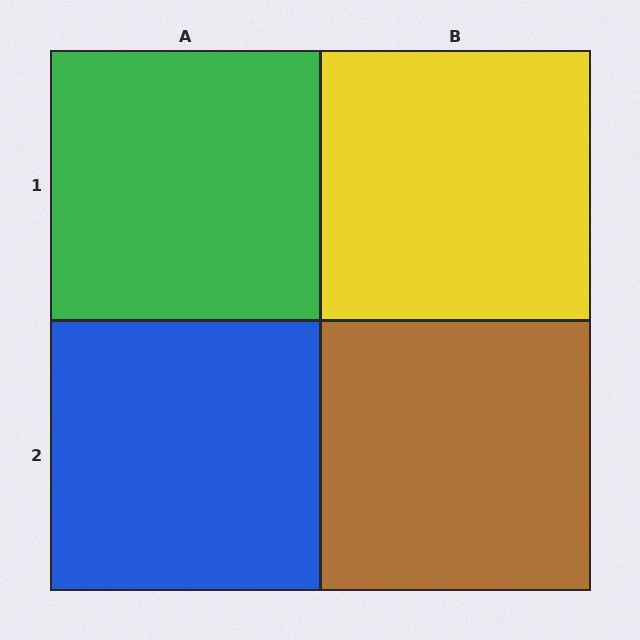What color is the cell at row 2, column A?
Blue.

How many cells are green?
1 cell is green.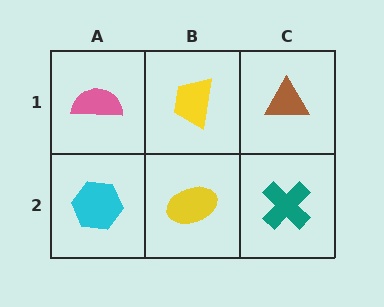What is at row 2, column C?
A teal cross.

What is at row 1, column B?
A yellow trapezoid.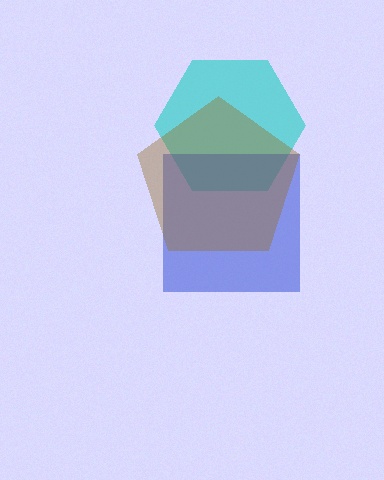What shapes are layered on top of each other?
The layered shapes are: a cyan hexagon, a blue square, a brown pentagon.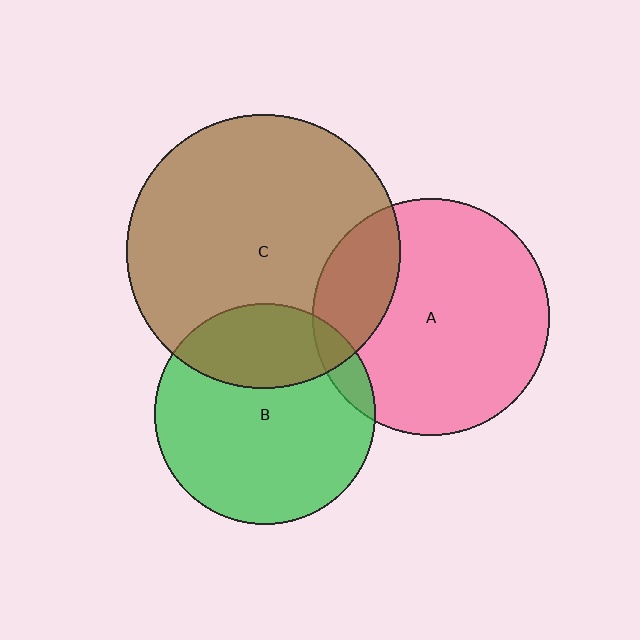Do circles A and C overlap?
Yes.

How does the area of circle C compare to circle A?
Approximately 1.3 times.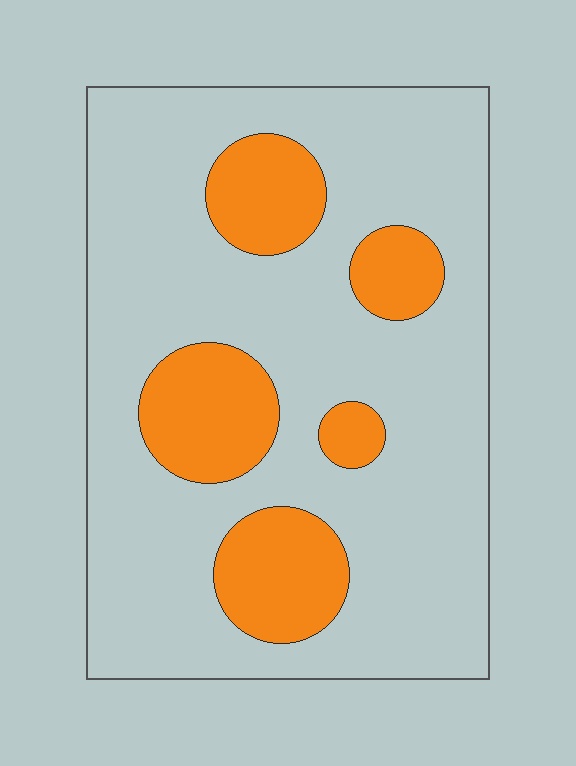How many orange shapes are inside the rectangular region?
5.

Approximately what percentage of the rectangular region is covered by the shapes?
Approximately 20%.